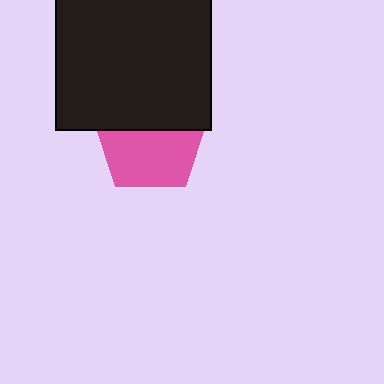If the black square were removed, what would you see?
You would see the complete pink pentagon.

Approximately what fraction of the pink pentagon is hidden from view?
Roughly 43% of the pink pentagon is hidden behind the black square.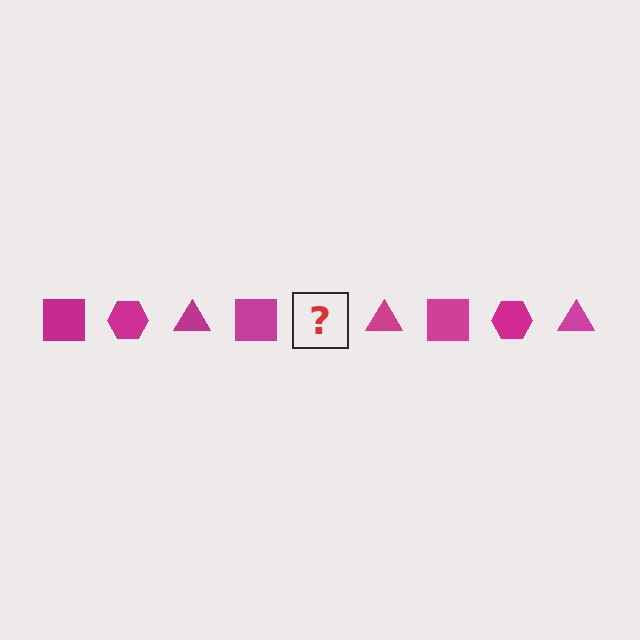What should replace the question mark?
The question mark should be replaced with a magenta hexagon.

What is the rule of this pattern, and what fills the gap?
The rule is that the pattern cycles through square, hexagon, triangle shapes in magenta. The gap should be filled with a magenta hexagon.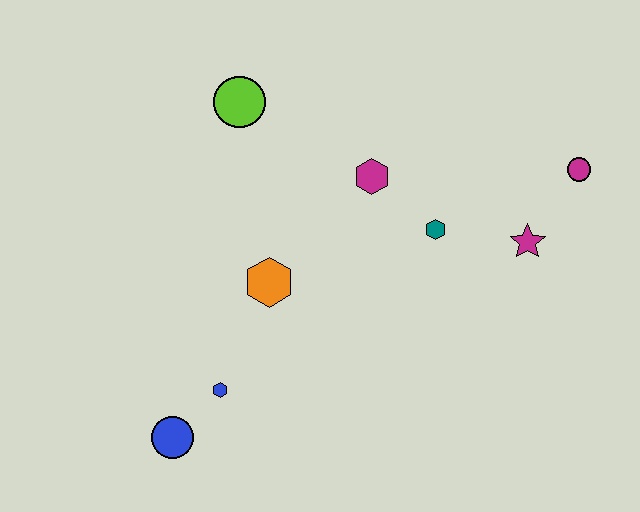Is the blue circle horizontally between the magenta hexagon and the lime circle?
No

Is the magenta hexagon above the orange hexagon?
Yes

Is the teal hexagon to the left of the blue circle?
No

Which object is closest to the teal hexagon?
The magenta hexagon is closest to the teal hexagon.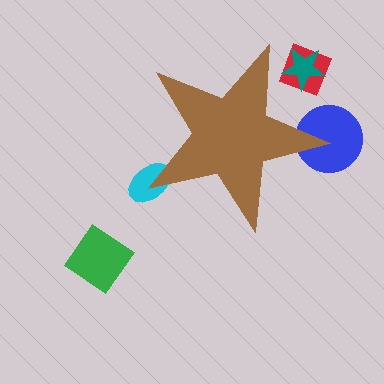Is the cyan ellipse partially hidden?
Yes, the cyan ellipse is partially hidden behind the brown star.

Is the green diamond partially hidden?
No, the green diamond is fully visible.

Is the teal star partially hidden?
Yes, the teal star is partially hidden behind the brown star.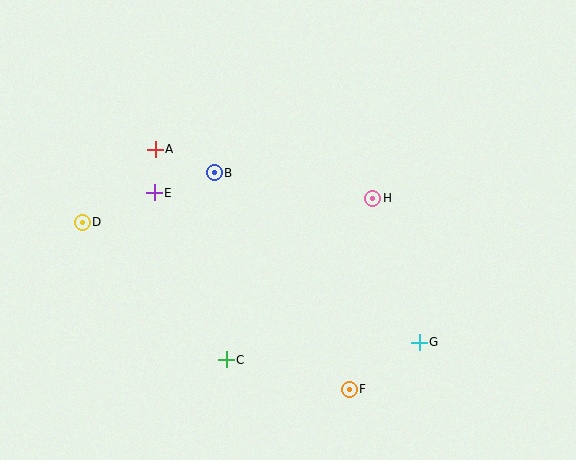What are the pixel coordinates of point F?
Point F is at (349, 389).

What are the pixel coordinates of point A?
Point A is at (155, 149).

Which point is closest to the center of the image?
Point H at (373, 198) is closest to the center.